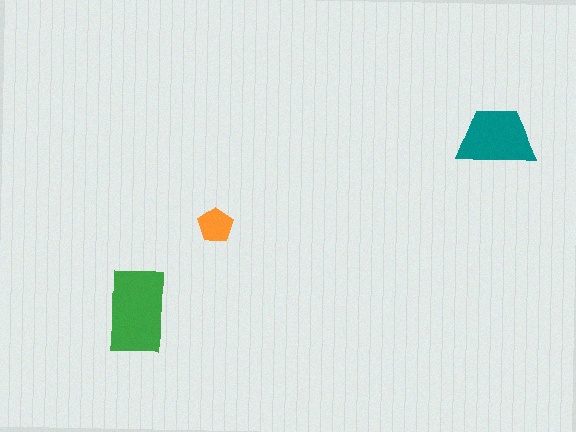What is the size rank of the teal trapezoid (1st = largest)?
2nd.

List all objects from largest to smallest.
The green rectangle, the teal trapezoid, the orange pentagon.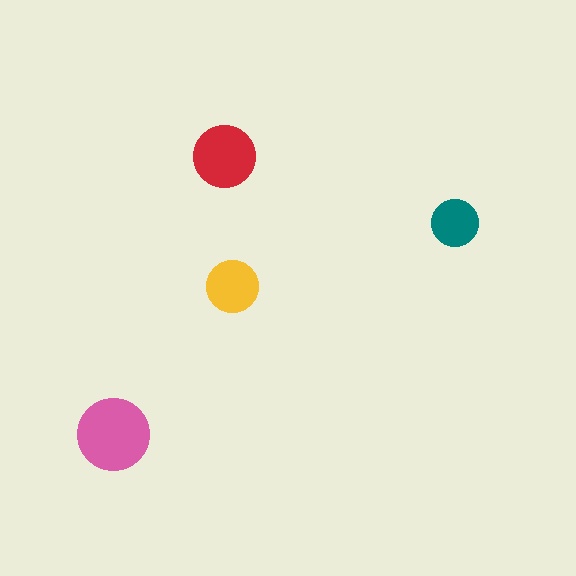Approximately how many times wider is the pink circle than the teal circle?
About 1.5 times wider.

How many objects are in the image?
There are 4 objects in the image.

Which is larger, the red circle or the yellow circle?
The red one.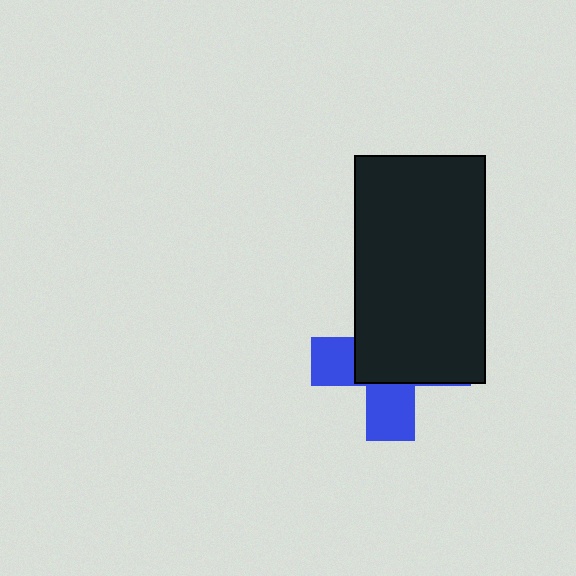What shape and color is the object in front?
The object in front is a black rectangle.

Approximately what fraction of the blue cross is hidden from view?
Roughly 62% of the blue cross is hidden behind the black rectangle.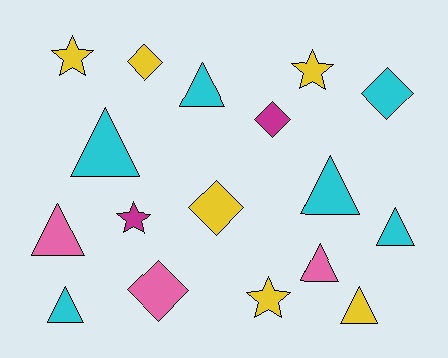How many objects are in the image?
There are 17 objects.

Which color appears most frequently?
Yellow, with 6 objects.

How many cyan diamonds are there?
There is 1 cyan diamond.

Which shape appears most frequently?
Triangle, with 8 objects.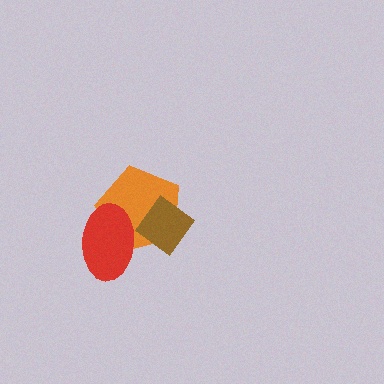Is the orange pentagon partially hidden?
Yes, it is partially covered by another shape.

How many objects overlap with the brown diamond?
2 objects overlap with the brown diamond.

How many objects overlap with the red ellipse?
2 objects overlap with the red ellipse.